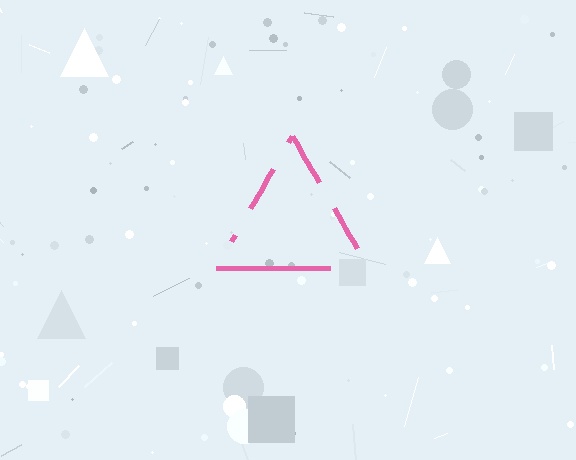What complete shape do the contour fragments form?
The contour fragments form a triangle.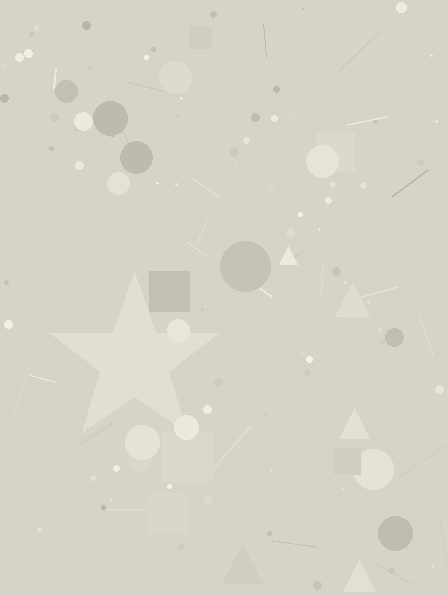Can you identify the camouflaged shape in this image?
The camouflaged shape is a star.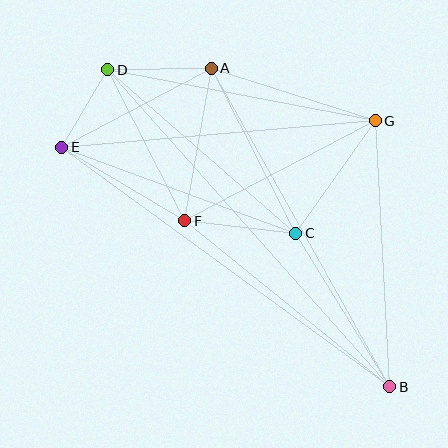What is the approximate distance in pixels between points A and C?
The distance between A and C is approximately 185 pixels.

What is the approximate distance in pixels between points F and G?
The distance between F and G is approximately 215 pixels.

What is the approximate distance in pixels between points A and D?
The distance between A and D is approximately 103 pixels.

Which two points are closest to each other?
Points D and E are closest to each other.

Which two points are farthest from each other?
Points B and D are farthest from each other.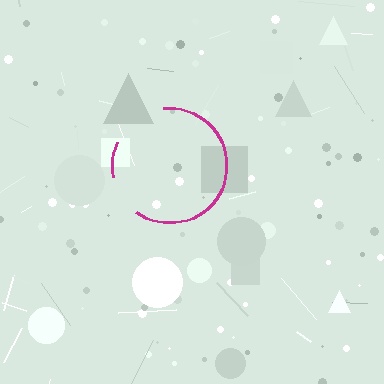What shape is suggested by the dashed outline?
The dashed outline suggests a circle.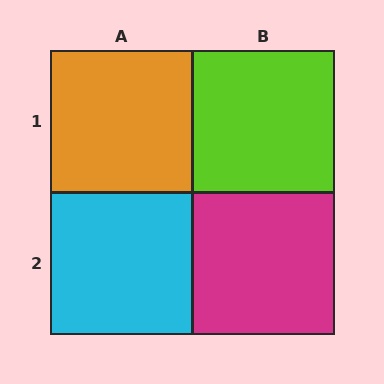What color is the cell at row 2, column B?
Magenta.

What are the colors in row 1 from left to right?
Orange, lime.